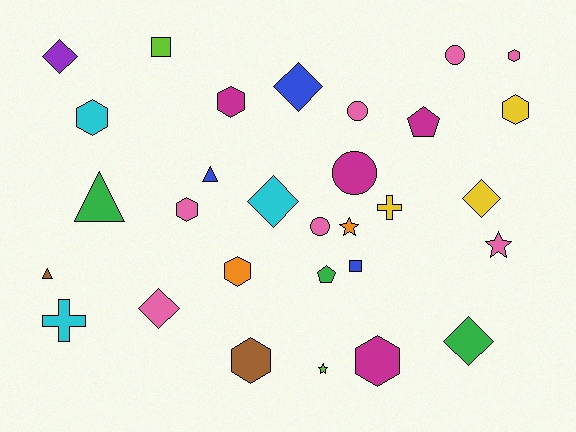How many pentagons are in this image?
There are 2 pentagons.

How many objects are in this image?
There are 30 objects.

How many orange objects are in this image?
There are 2 orange objects.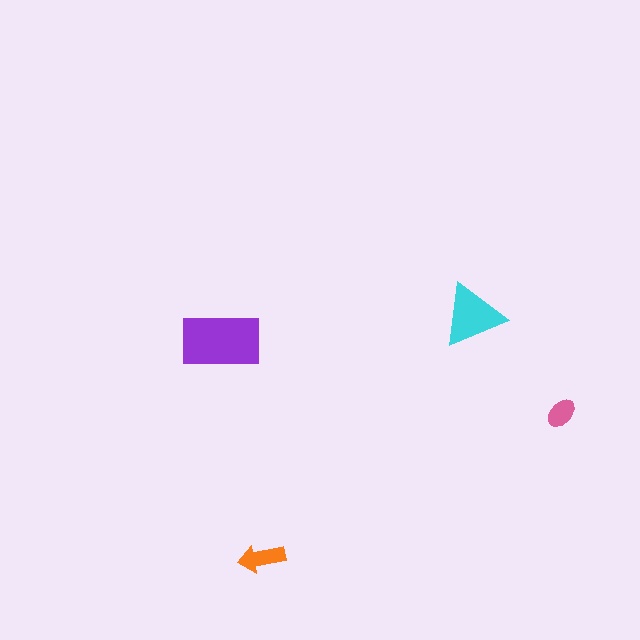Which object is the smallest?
The pink ellipse.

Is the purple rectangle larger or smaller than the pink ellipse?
Larger.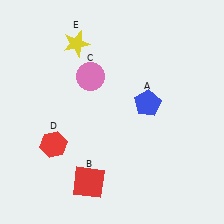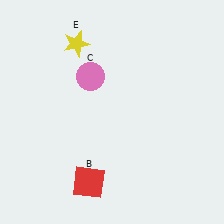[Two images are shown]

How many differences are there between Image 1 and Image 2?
There are 2 differences between the two images.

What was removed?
The blue pentagon (A), the red hexagon (D) were removed in Image 2.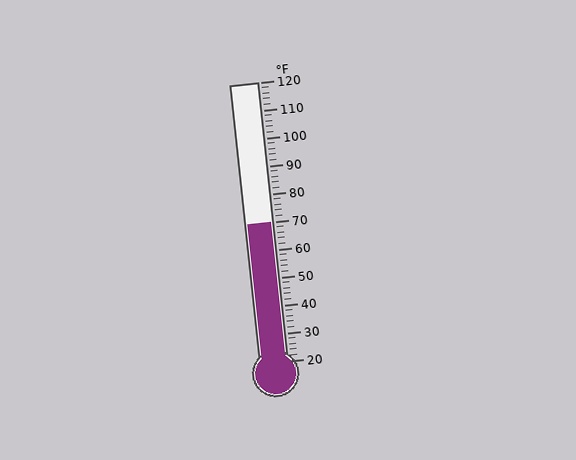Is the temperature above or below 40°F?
The temperature is above 40°F.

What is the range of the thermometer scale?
The thermometer scale ranges from 20°F to 120°F.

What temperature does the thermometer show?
The thermometer shows approximately 70°F.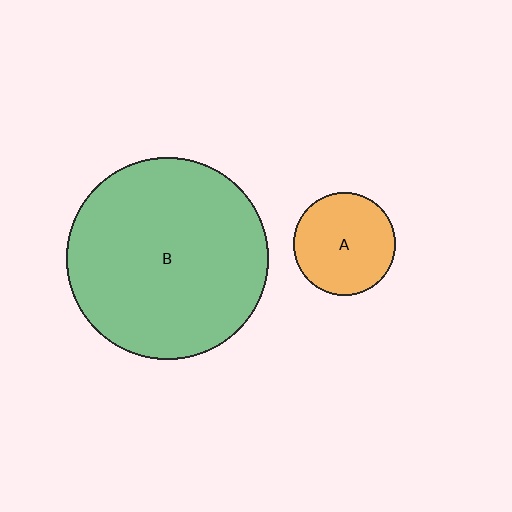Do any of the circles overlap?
No, none of the circles overlap.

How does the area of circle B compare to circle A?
Approximately 3.9 times.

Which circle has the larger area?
Circle B (green).